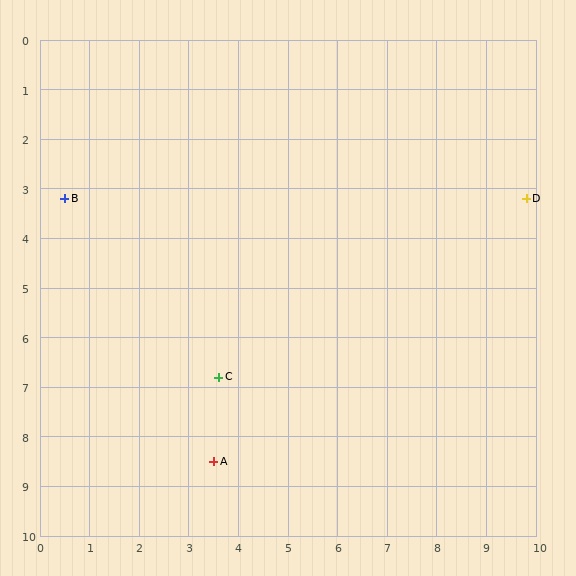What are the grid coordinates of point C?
Point C is at approximately (3.6, 6.8).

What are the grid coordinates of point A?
Point A is at approximately (3.5, 8.5).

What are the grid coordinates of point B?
Point B is at approximately (0.5, 3.2).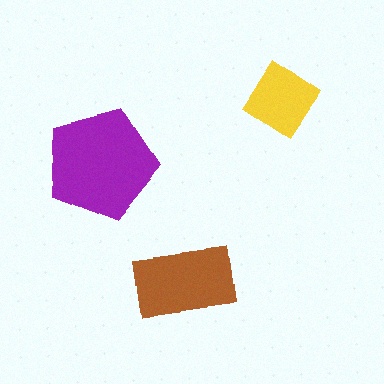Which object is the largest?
The purple pentagon.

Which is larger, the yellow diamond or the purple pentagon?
The purple pentagon.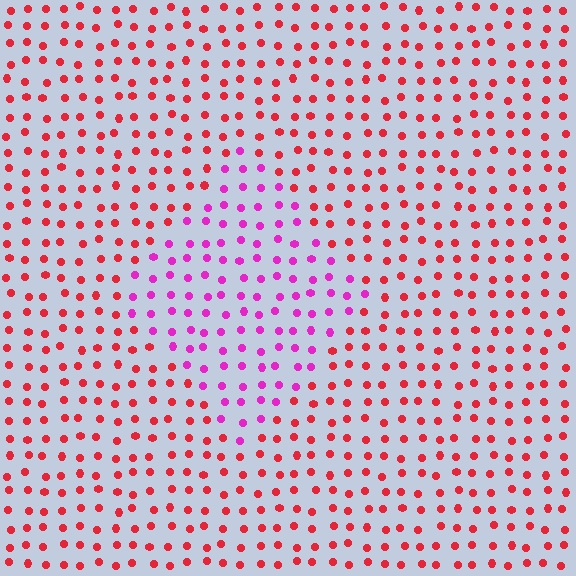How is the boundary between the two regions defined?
The boundary is defined purely by a slight shift in hue (about 45 degrees). Spacing, size, and orientation are identical on both sides.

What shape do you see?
I see a diamond.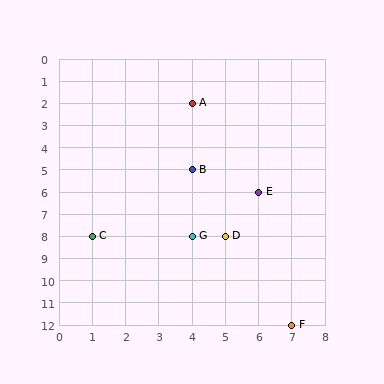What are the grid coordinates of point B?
Point B is at grid coordinates (4, 5).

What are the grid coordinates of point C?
Point C is at grid coordinates (1, 8).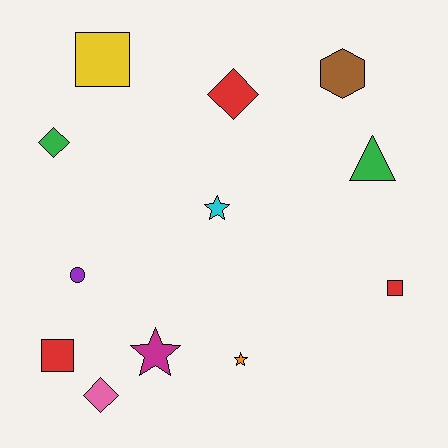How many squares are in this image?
There are 3 squares.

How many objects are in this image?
There are 12 objects.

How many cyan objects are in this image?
There is 1 cyan object.